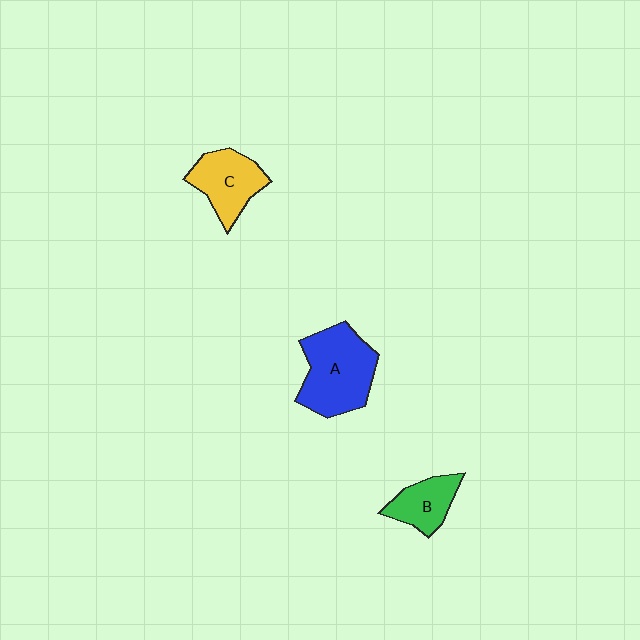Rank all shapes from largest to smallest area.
From largest to smallest: A (blue), C (yellow), B (green).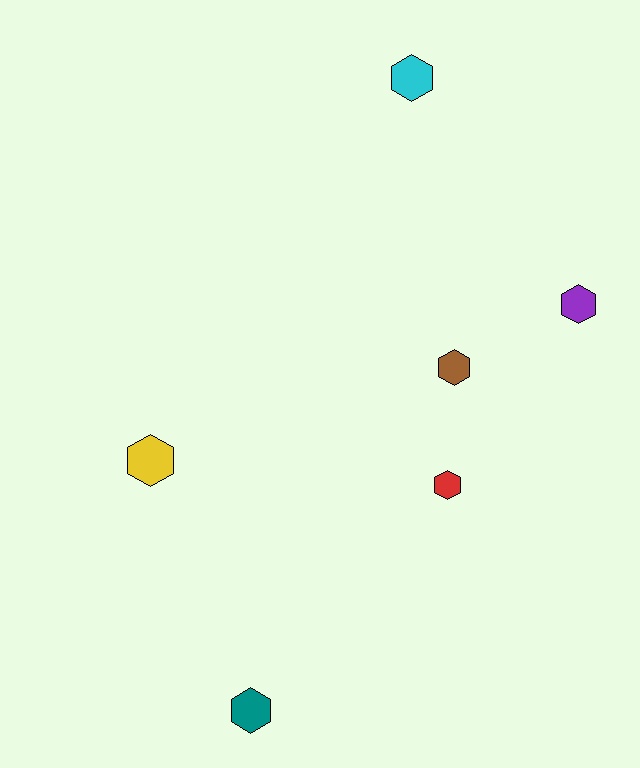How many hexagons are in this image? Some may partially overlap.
There are 6 hexagons.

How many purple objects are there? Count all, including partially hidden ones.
There is 1 purple object.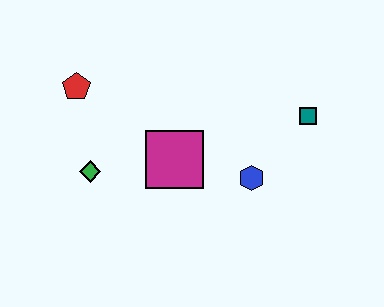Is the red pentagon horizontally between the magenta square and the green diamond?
No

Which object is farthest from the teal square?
The red pentagon is farthest from the teal square.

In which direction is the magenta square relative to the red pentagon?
The magenta square is to the right of the red pentagon.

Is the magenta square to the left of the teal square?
Yes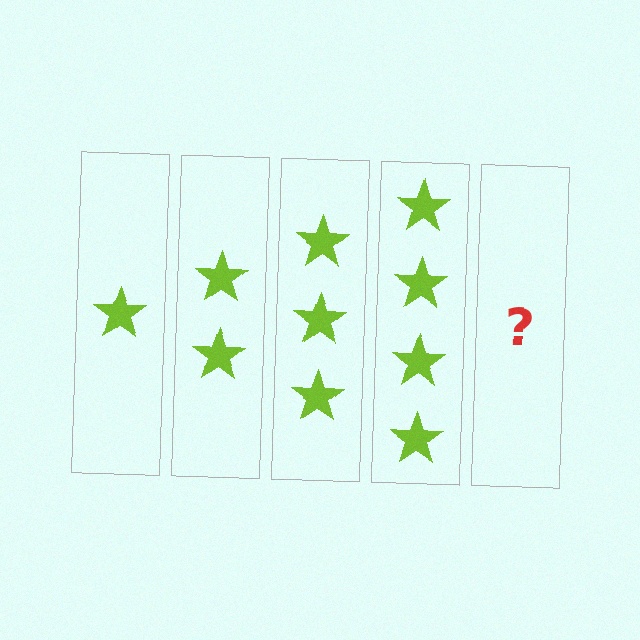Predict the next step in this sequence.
The next step is 5 stars.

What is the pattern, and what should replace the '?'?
The pattern is that each step adds one more star. The '?' should be 5 stars.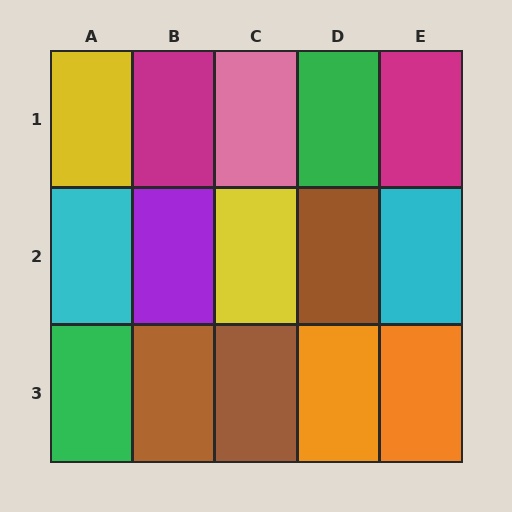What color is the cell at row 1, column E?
Magenta.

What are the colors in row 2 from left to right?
Cyan, purple, yellow, brown, cyan.